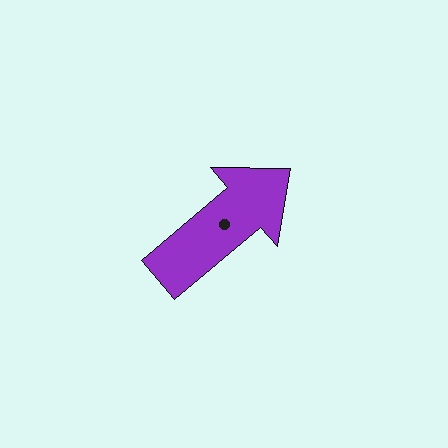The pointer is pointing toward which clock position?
Roughly 2 o'clock.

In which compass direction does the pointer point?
Northeast.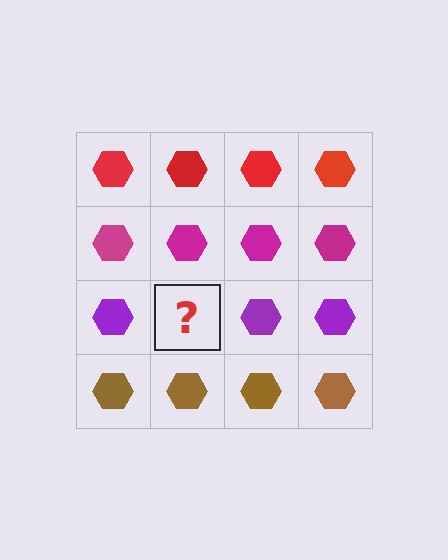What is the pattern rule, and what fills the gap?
The rule is that each row has a consistent color. The gap should be filled with a purple hexagon.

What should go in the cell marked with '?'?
The missing cell should contain a purple hexagon.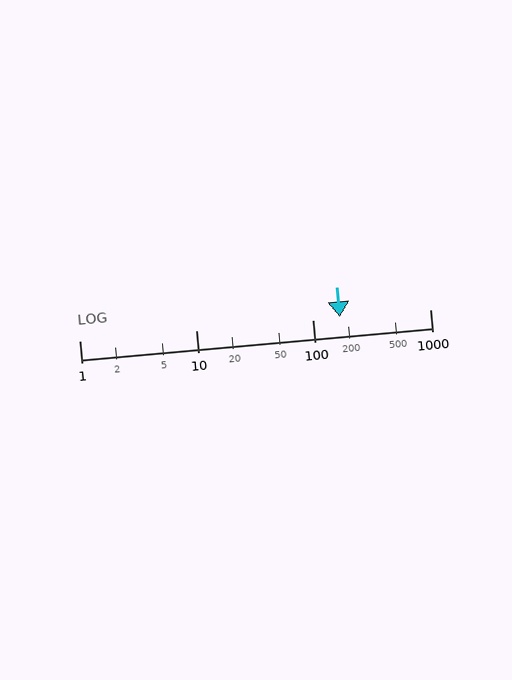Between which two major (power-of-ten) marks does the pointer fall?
The pointer is between 100 and 1000.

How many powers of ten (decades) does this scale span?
The scale spans 3 decades, from 1 to 1000.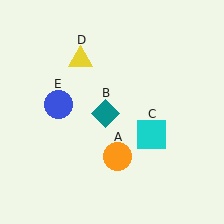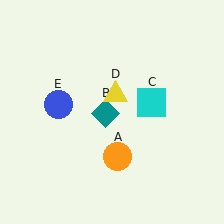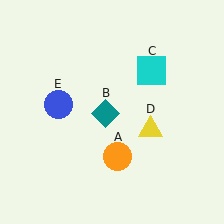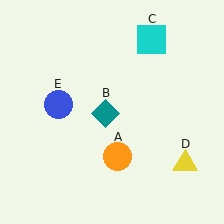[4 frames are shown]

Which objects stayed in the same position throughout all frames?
Orange circle (object A) and teal diamond (object B) and blue circle (object E) remained stationary.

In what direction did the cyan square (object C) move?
The cyan square (object C) moved up.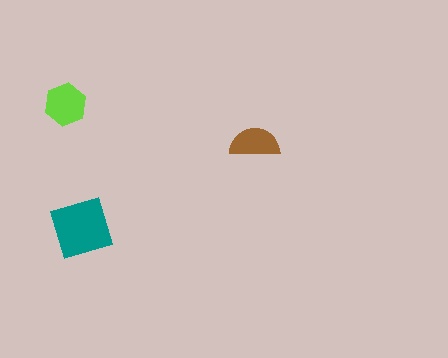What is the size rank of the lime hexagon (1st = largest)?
2nd.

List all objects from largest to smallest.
The teal diamond, the lime hexagon, the brown semicircle.